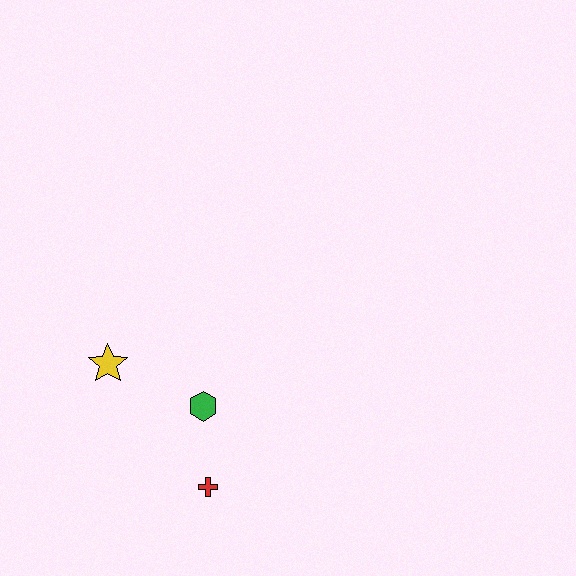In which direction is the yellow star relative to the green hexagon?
The yellow star is to the left of the green hexagon.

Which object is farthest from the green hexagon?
The yellow star is farthest from the green hexagon.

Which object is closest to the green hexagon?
The red cross is closest to the green hexagon.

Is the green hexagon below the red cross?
No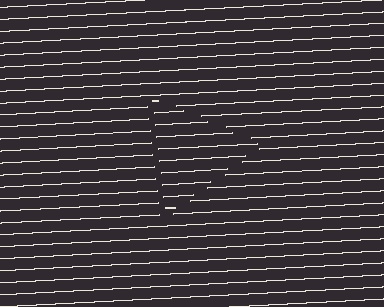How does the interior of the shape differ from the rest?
The interior of the shape contains the same grating, shifted by half a period — the contour is defined by the phase discontinuity where line-ends from the inner and outer gratings abut.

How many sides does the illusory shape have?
3 sides — the line-ends trace a triangle.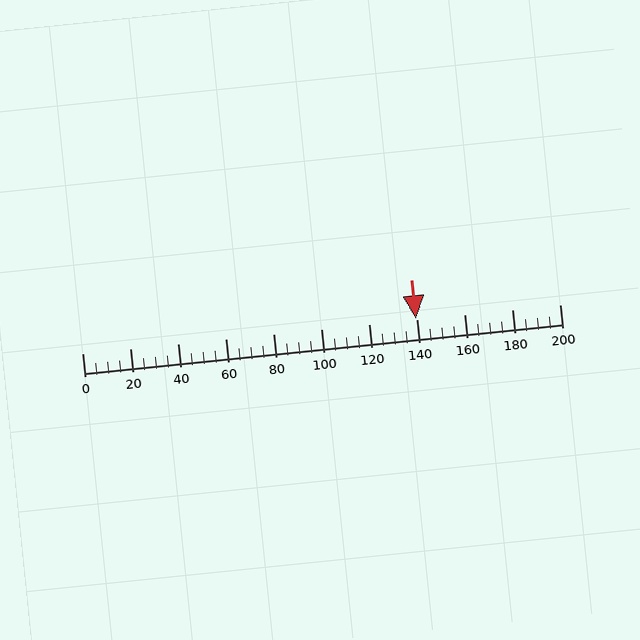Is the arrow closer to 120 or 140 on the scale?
The arrow is closer to 140.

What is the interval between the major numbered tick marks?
The major tick marks are spaced 20 units apart.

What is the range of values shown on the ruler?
The ruler shows values from 0 to 200.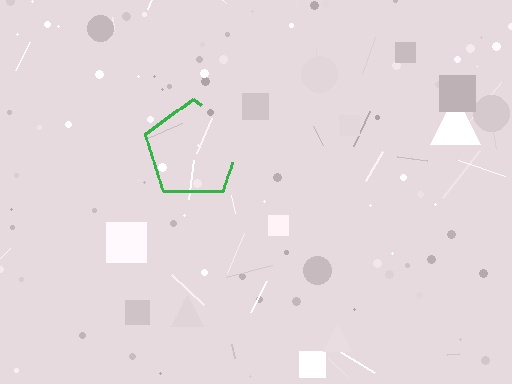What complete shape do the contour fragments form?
The contour fragments form a pentagon.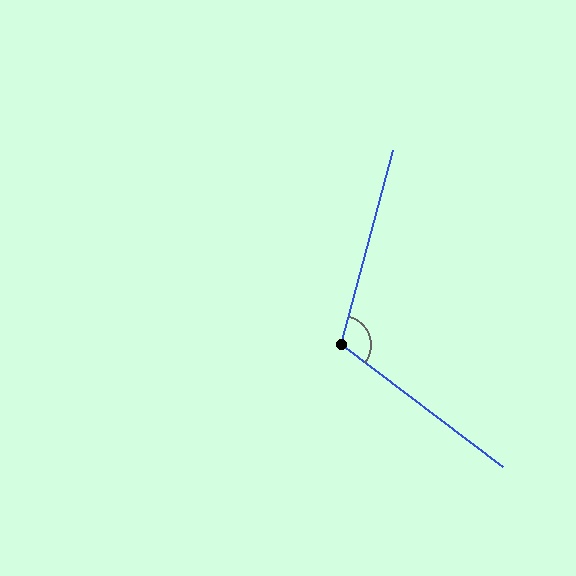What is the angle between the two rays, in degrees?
Approximately 112 degrees.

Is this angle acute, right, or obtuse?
It is obtuse.